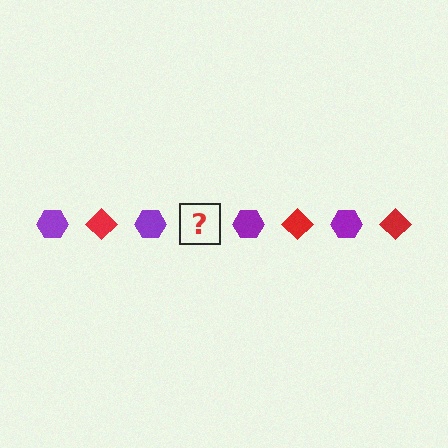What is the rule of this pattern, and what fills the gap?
The rule is that the pattern alternates between purple hexagon and red diamond. The gap should be filled with a red diamond.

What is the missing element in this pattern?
The missing element is a red diamond.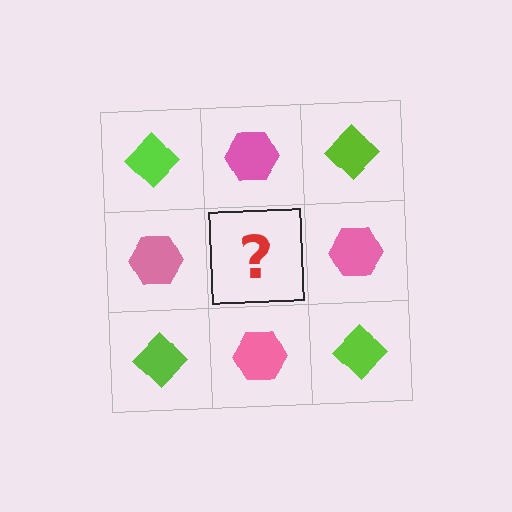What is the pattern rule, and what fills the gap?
The rule is that it alternates lime diamond and pink hexagon in a checkerboard pattern. The gap should be filled with a lime diamond.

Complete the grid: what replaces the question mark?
The question mark should be replaced with a lime diamond.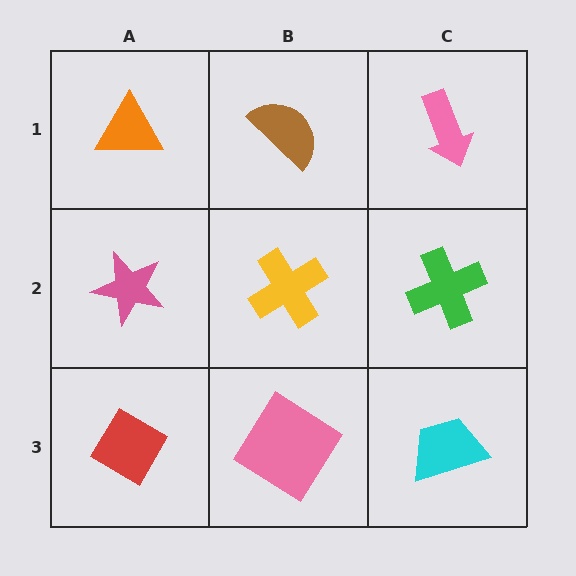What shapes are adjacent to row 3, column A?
A pink star (row 2, column A), a pink diamond (row 3, column B).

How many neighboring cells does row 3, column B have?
3.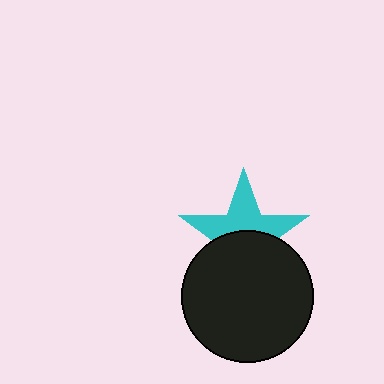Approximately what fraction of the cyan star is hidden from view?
Roughly 50% of the cyan star is hidden behind the black circle.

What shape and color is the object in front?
The object in front is a black circle.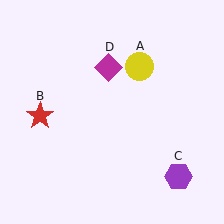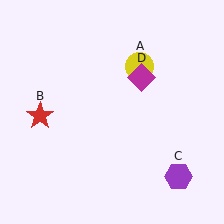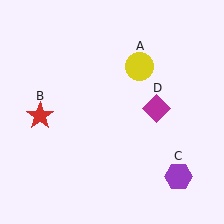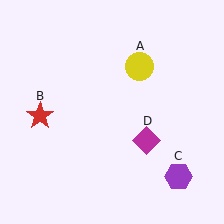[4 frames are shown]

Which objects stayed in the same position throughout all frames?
Yellow circle (object A) and red star (object B) and purple hexagon (object C) remained stationary.